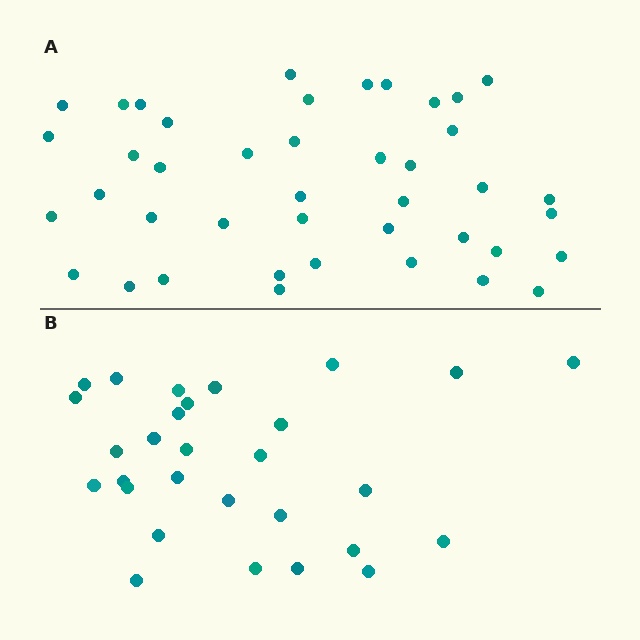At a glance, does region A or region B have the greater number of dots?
Region A (the top region) has more dots.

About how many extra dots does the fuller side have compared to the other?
Region A has approximately 15 more dots than region B.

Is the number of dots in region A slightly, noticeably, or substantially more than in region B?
Region A has noticeably more, but not dramatically so. The ratio is roughly 1.4 to 1.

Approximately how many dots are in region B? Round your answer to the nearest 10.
About 30 dots. (The exact count is 29, which rounds to 30.)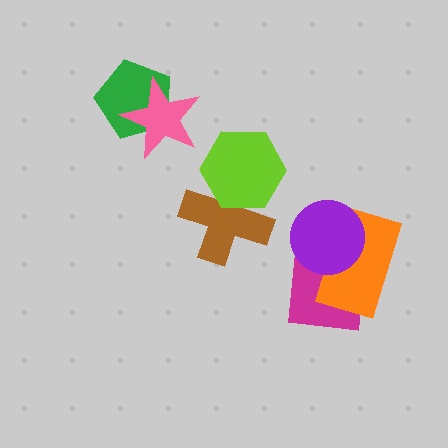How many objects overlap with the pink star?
1 object overlaps with the pink star.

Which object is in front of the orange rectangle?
The purple circle is in front of the orange rectangle.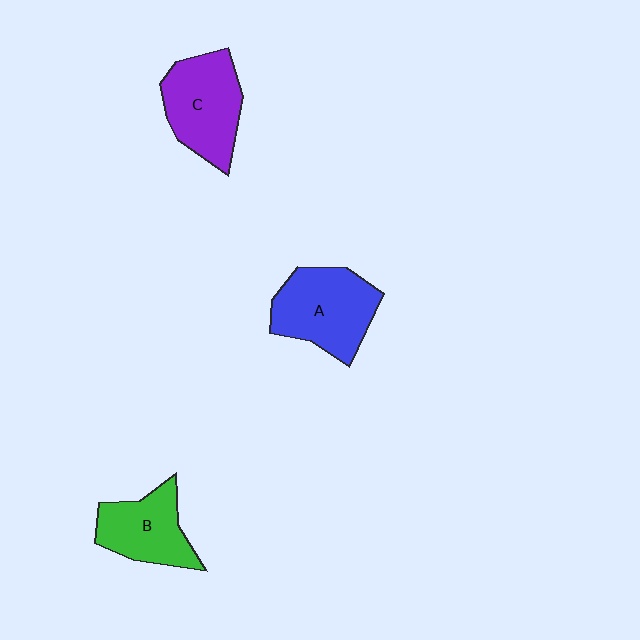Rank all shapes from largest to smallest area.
From largest to smallest: A (blue), C (purple), B (green).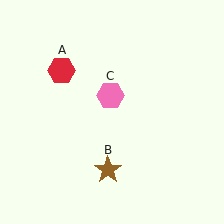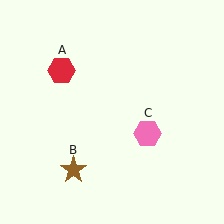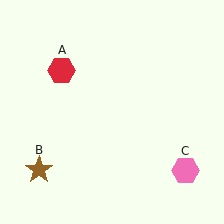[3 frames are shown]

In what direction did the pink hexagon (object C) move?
The pink hexagon (object C) moved down and to the right.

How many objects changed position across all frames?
2 objects changed position: brown star (object B), pink hexagon (object C).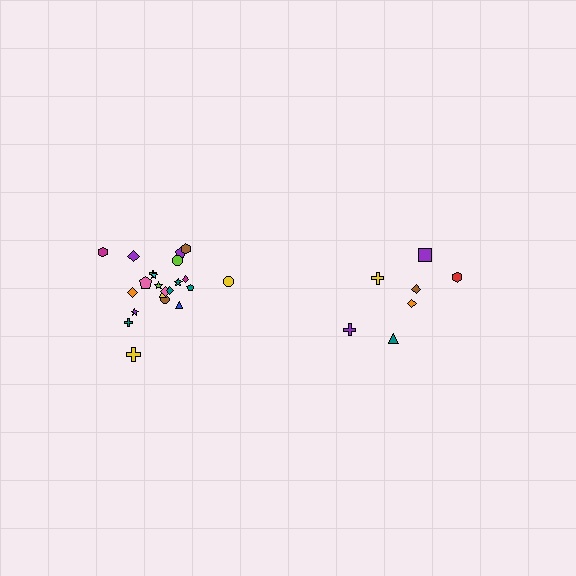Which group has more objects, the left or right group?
The left group.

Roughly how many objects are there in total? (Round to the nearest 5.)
Roughly 30 objects in total.